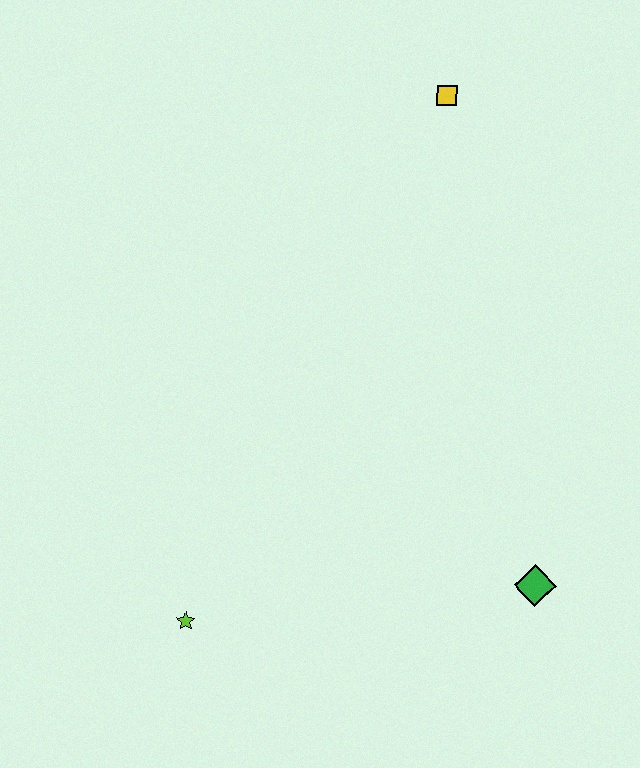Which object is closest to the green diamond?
The lime star is closest to the green diamond.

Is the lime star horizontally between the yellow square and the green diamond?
No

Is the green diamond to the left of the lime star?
No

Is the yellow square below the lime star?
No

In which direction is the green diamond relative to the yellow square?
The green diamond is below the yellow square.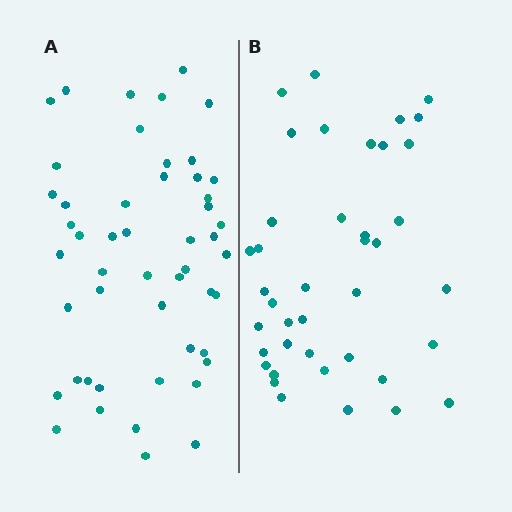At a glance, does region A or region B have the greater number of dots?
Region A (the left region) has more dots.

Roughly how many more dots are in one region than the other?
Region A has roughly 10 or so more dots than region B.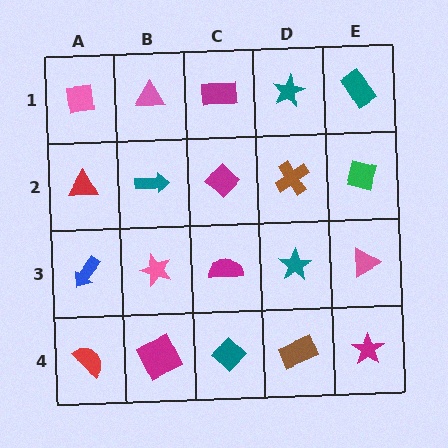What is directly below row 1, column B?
A teal arrow.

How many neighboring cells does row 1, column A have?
2.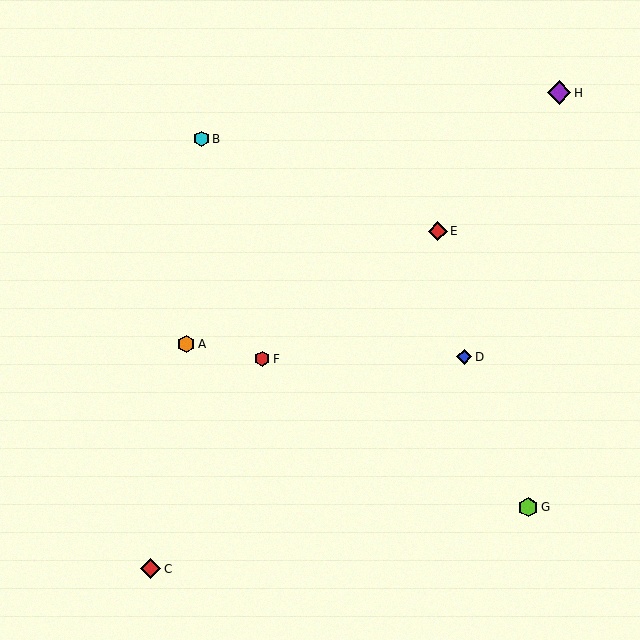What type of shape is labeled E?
Shape E is a red diamond.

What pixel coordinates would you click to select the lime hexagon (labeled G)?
Click at (528, 507) to select the lime hexagon G.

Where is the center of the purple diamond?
The center of the purple diamond is at (559, 93).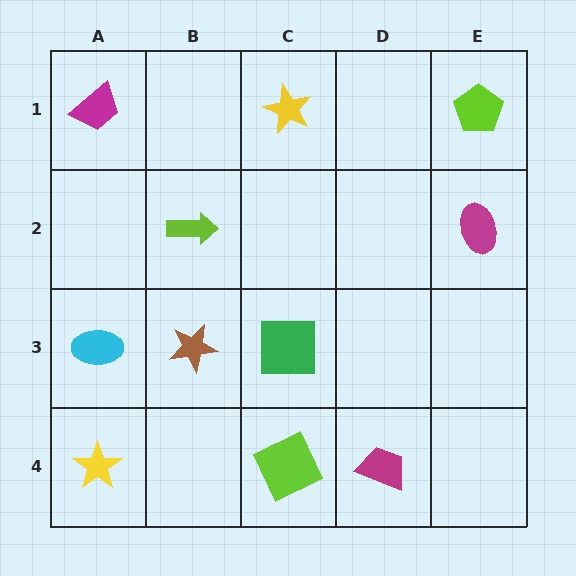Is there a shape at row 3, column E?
No, that cell is empty.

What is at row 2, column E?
A magenta ellipse.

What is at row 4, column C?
A lime square.